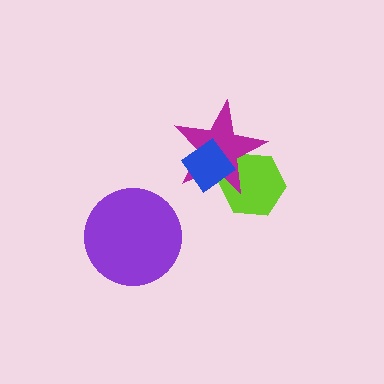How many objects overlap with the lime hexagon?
2 objects overlap with the lime hexagon.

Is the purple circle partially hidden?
No, no other shape covers it.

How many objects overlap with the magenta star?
2 objects overlap with the magenta star.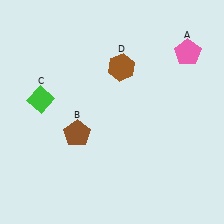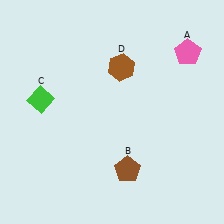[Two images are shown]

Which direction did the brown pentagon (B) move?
The brown pentagon (B) moved right.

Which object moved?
The brown pentagon (B) moved right.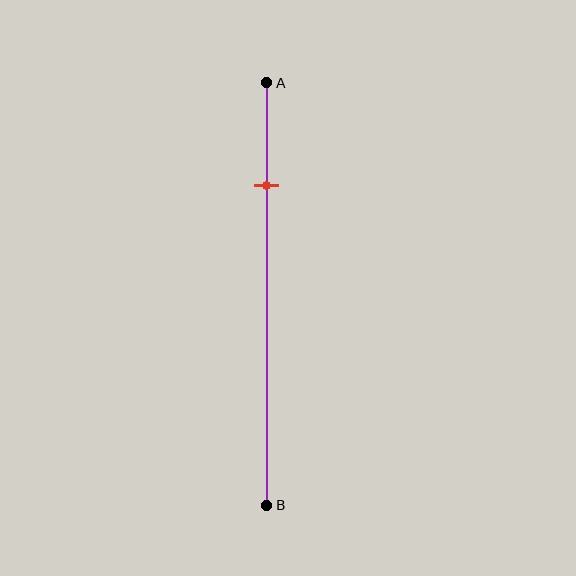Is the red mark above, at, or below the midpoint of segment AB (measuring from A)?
The red mark is above the midpoint of segment AB.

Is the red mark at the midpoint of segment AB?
No, the mark is at about 25% from A, not at the 50% midpoint.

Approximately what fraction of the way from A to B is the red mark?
The red mark is approximately 25% of the way from A to B.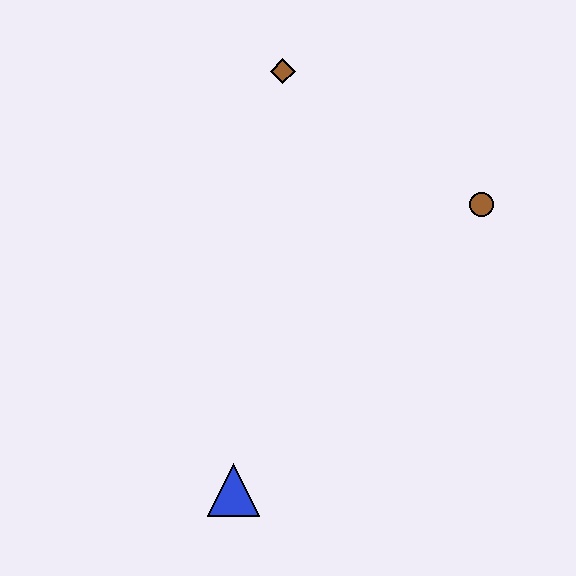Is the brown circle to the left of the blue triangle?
No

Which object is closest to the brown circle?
The brown diamond is closest to the brown circle.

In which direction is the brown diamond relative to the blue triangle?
The brown diamond is above the blue triangle.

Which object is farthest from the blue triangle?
The brown diamond is farthest from the blue triangle.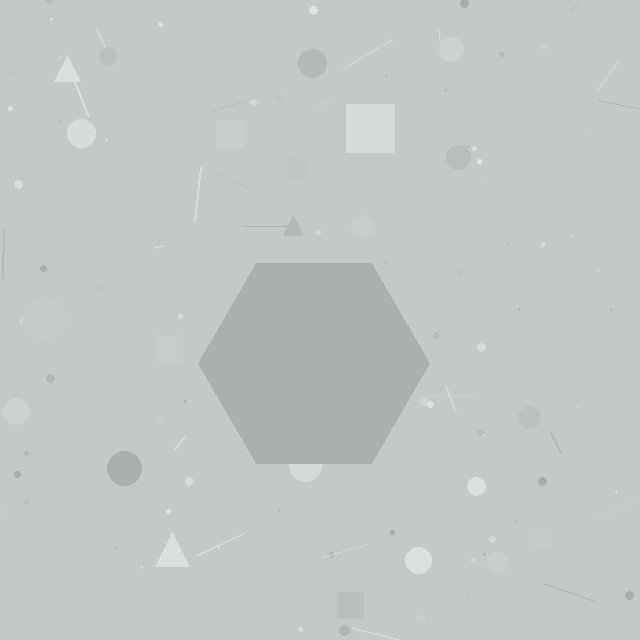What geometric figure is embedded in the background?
A hexagon is embedded in the background.